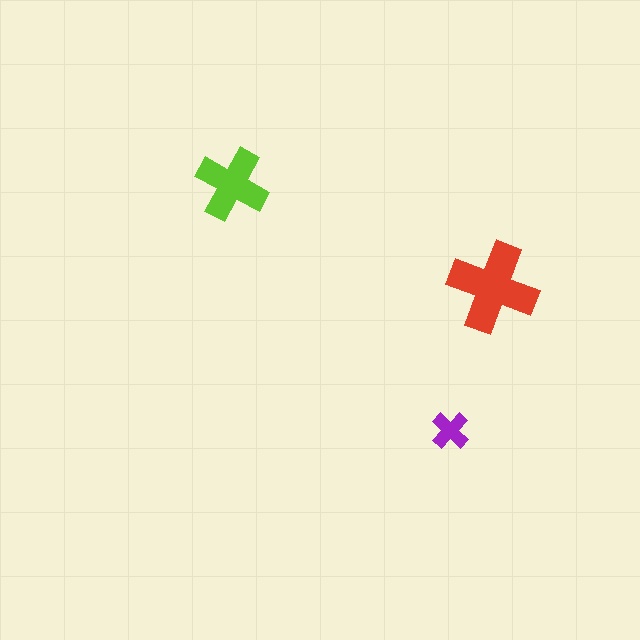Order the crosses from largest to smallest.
the red one, the lime one, the purple one.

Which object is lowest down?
The purple cross is bottommost.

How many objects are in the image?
There are 3 objects in the image.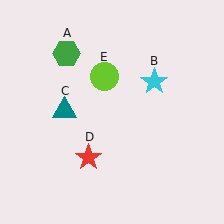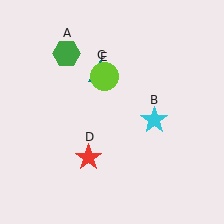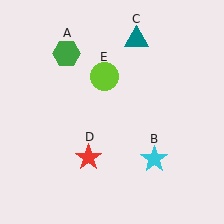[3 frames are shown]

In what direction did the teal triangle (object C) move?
The teal triangle (object C) moved up and to the right.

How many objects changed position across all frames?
2 objects changed position: cyan star (object B), teal triangle (object C).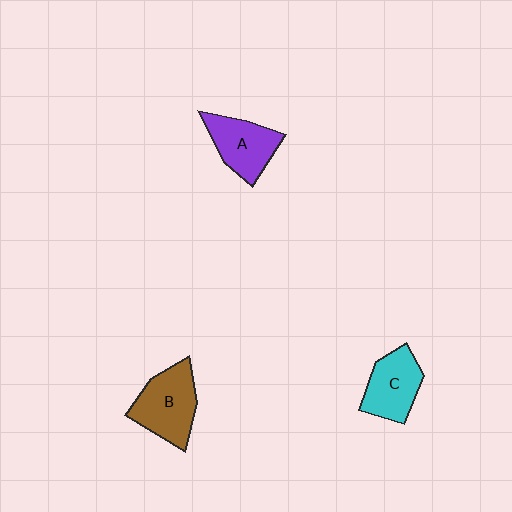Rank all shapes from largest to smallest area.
From largest to smallest: B (brown), A (purple), C (cyan).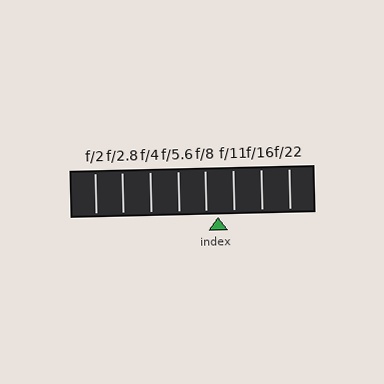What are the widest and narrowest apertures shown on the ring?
The widest aperture shown is f/2 and the narrowest is f/22.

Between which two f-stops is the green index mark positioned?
The index mark is between f/8 and f/11.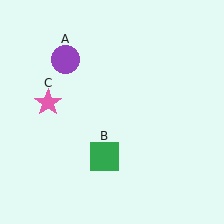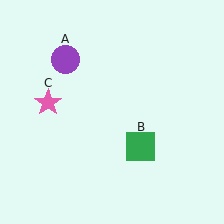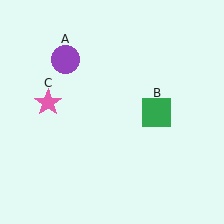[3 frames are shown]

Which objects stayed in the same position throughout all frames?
Purple circle (object A) and pink star (object C) remained stationary.